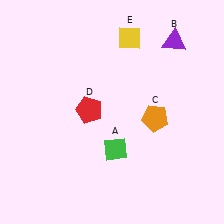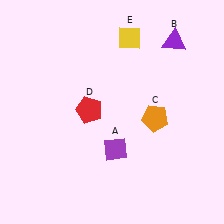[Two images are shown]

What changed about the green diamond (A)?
In Image 1, A is green. In Image 2, it changed to purple.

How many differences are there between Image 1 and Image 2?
There is 1 difference between the two images.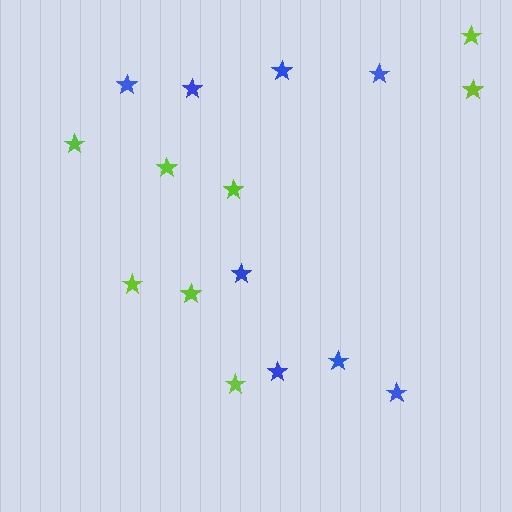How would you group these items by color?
There are 2 groups: one group of lime stars (8) and one group of blue stars (8).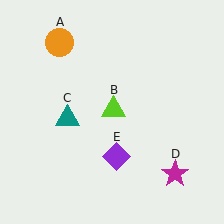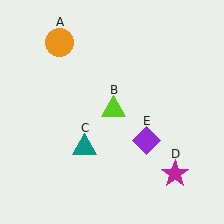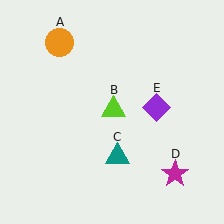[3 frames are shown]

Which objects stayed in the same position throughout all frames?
Orange circle (object A) and lime triangle (object B) and magenta star (object D) remained stationary.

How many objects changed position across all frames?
2 objects changed position: teal triangle (object C), purple diamond (object E).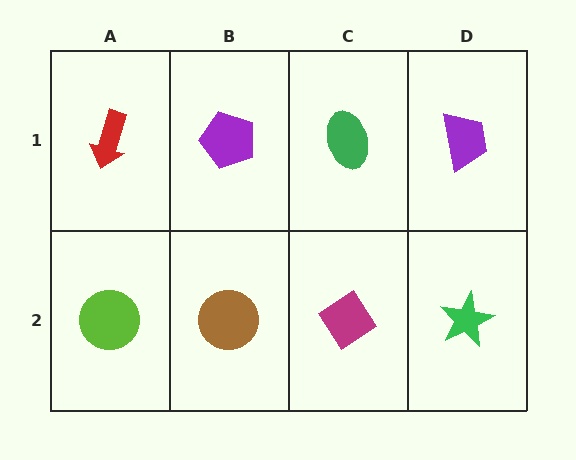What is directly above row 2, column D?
A purple trapezoid.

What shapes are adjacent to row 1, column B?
A brown circle (row 2, column B), a red arrow (row 1, column A), a green ellipse (row 1, column C).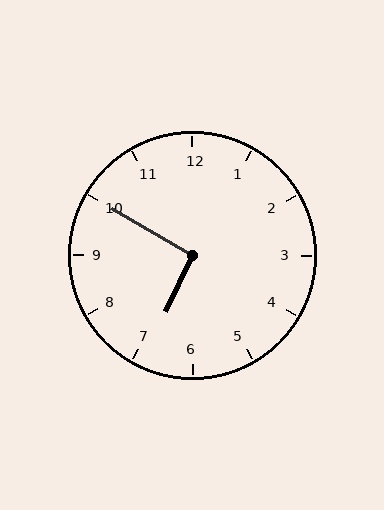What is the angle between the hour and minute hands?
Approximately 95 degrees.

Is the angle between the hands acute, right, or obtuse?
It is right.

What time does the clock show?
6:50.